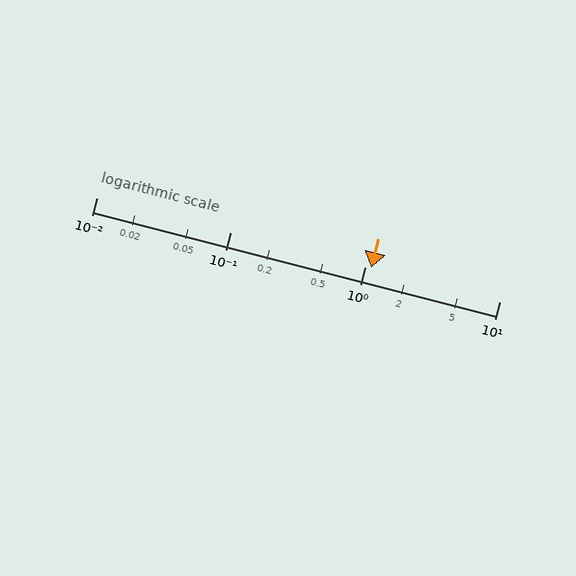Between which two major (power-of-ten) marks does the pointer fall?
The pointer is between 1 and 10.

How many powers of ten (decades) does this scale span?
The scale spans 3 decades, from 0.01 to 10.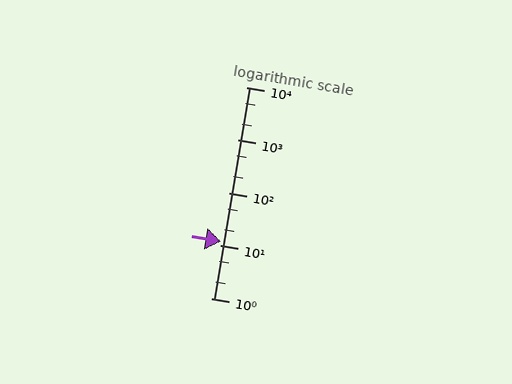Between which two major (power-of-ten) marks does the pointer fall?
The pointer is between 10 and 100.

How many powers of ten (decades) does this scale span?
The scale spans 4 decades, from 1 to 10000.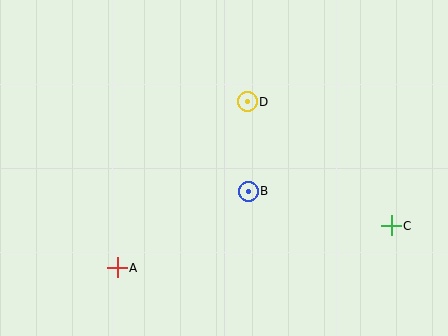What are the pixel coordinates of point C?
Point C is at (391, 226).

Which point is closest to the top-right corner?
Point D is closest to the top-right corner.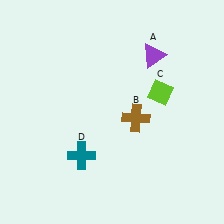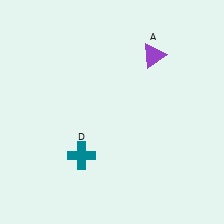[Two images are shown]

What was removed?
The brown cross (B), the lime diamond (C) were removed in Image 2.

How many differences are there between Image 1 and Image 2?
There are 2 differences between the two images.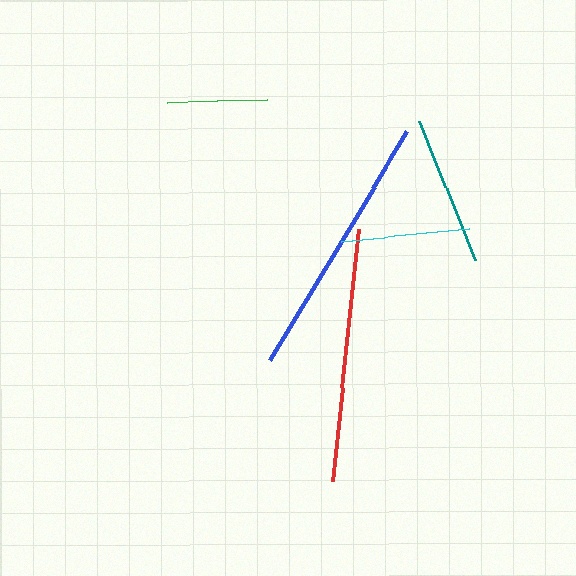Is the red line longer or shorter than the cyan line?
The red line is longer than the cyan line.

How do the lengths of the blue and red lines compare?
The blue and red lines are approximately the same length.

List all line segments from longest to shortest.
From longest to shortest: blue, red, teal, cyan, green.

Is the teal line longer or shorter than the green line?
The teal line is longer than the green line.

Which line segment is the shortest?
The green line is the shortest at approximately 100 pixels.